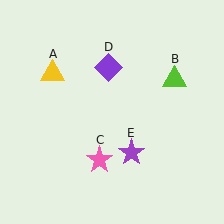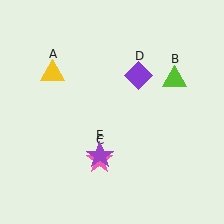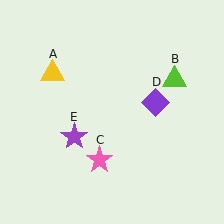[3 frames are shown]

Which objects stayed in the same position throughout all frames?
Yellow triangle (object A) and lime triangle (object B) and pink star (object C) remained stationary.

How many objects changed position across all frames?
2 objects changed position: purple diamond (object D), purple star (object E).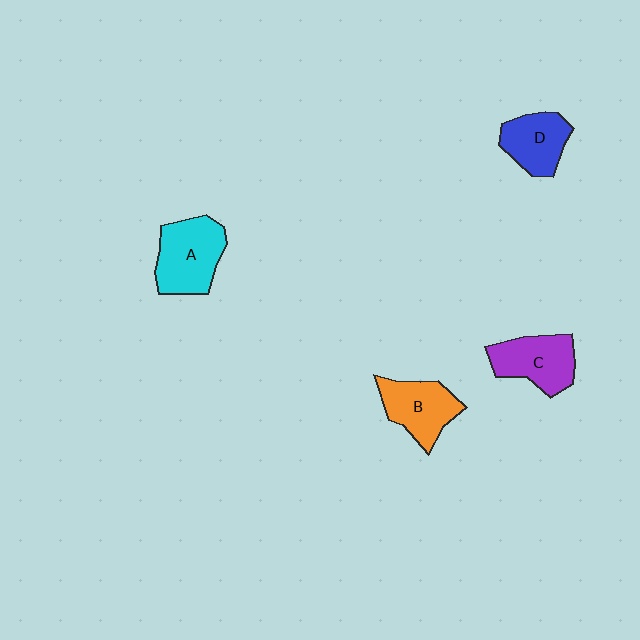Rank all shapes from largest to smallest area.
From largest to smallest: A (cyan), C (purple), B (orange), D (blue).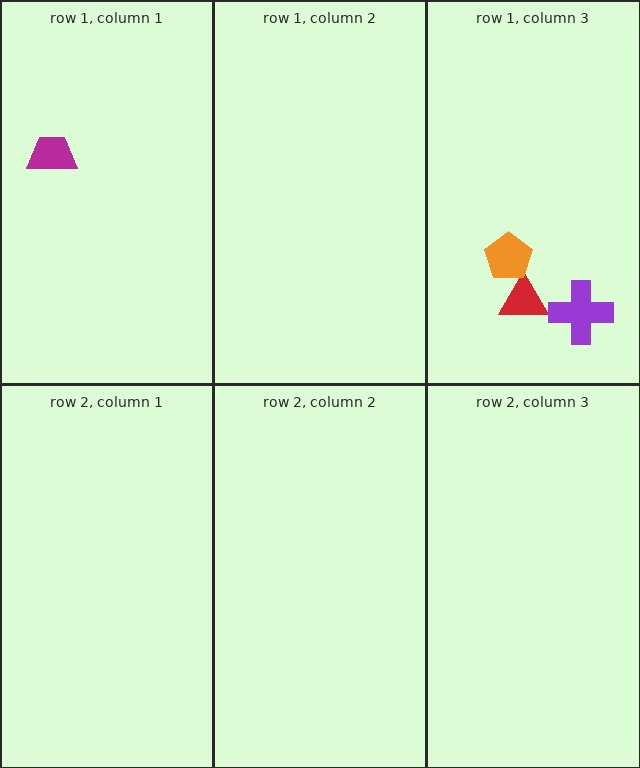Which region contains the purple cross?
The row 1, column 3 region.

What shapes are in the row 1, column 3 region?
The red triangle, the orange pentagon, the purple cross.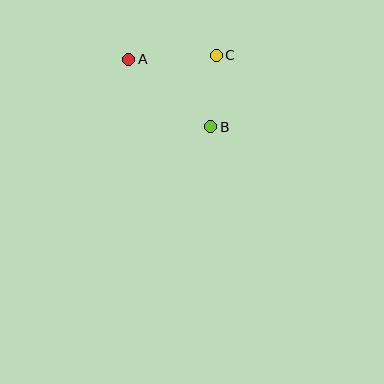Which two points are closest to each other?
Points B and C are closest to each other.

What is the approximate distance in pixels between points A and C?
The distance between A and C is approximately 87 pixels.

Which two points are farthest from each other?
Points A and B are farthest from each other.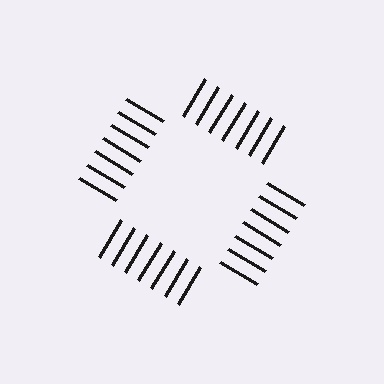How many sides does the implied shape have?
4 sides — the line-ends trace a square.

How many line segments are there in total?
28 — 7 along each of the 4 edges.